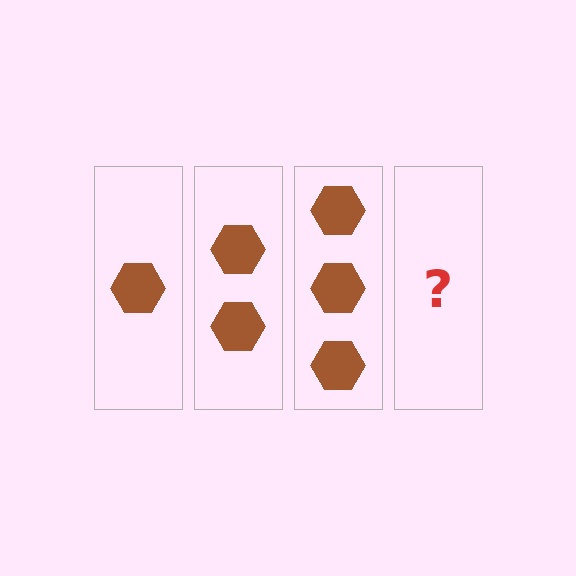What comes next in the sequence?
The next element should be 4 hexagons.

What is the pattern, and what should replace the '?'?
The pattern is that each step adds one more hexagon. The '?' should be 4 hexagons.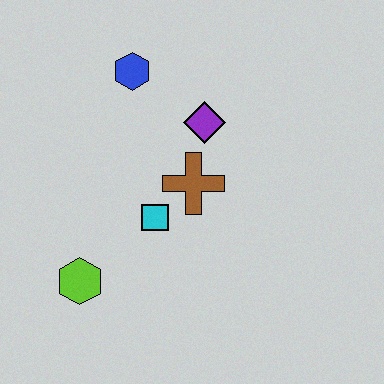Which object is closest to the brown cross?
The cyan square is closest to the brown cross.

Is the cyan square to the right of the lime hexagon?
Yes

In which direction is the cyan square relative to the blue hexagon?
The cyan square is below the blue hexagon.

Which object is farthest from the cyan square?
The blue hexagon is farthest from the cyan square.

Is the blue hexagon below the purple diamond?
No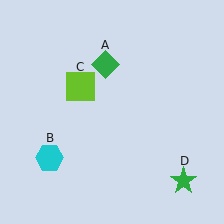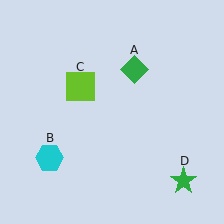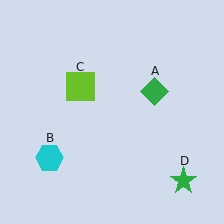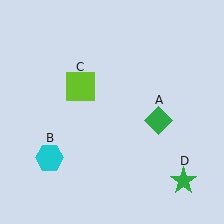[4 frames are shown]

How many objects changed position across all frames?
1 object changed position: green diamond (object A).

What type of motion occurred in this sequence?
The green diamond (object A) rotated clockwise around the center of the scene.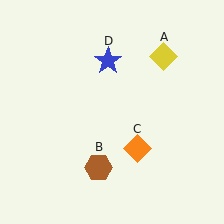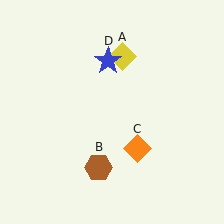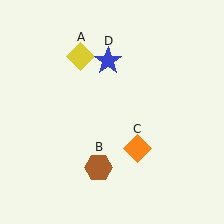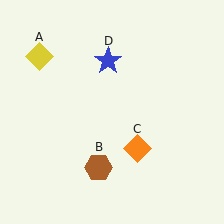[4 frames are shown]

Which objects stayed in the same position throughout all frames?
Brown hexagon (object B) and orange diamond (object C) and blue star (object D) remained stationary.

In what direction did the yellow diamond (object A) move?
The yellow diamond (object A) moved left.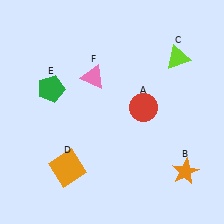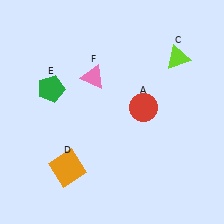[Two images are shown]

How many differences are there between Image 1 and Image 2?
There is 1 difference between the two images.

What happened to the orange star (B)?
The orange star (B) was removed in Image 2. It was in the bottom-right area of Image 1.